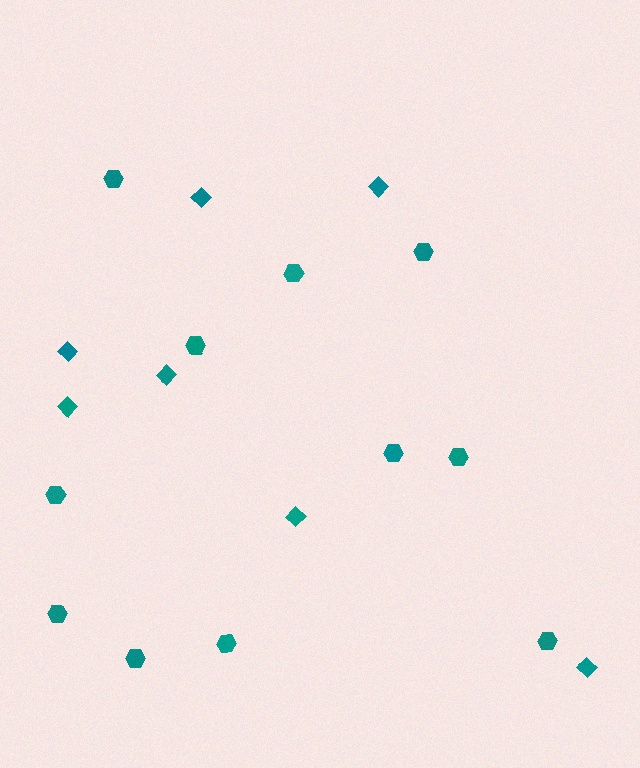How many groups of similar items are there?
There are 2 groups: one group of diamonds (7) and one group of hexagons (11).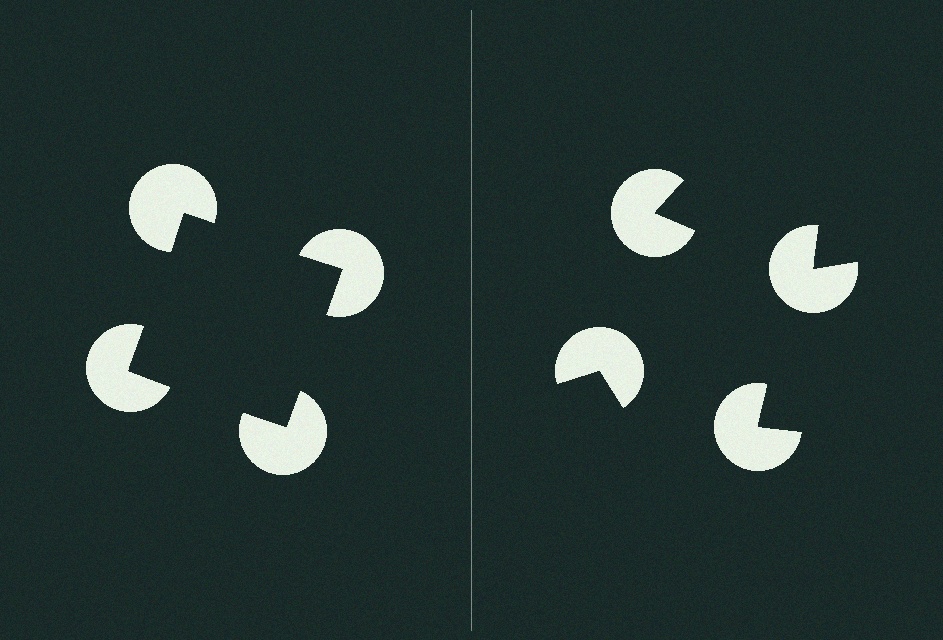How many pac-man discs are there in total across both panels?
8 — 4 on each side.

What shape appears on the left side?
An illusory square.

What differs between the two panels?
The pac-man discs are positioned identically on both sides; only the wedge orientations differ. On the left they align to a square; on the right they are misaligned.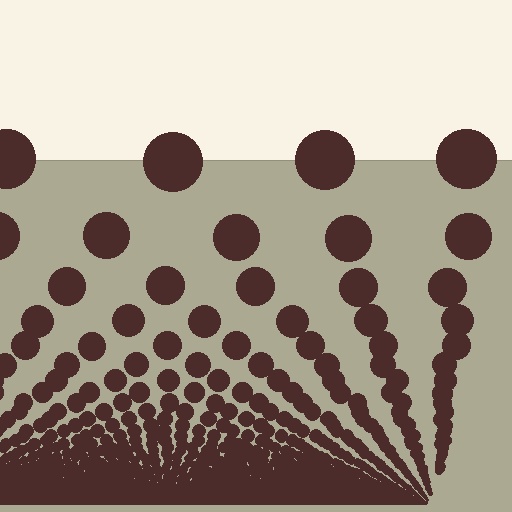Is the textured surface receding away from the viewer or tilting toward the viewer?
The surface appears to tilt toward the viewer. Texture elements get larger and sparser toward the top.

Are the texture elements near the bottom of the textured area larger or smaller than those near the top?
Smaller. The gradient is inverted — elements near the bottom are smaller and denser.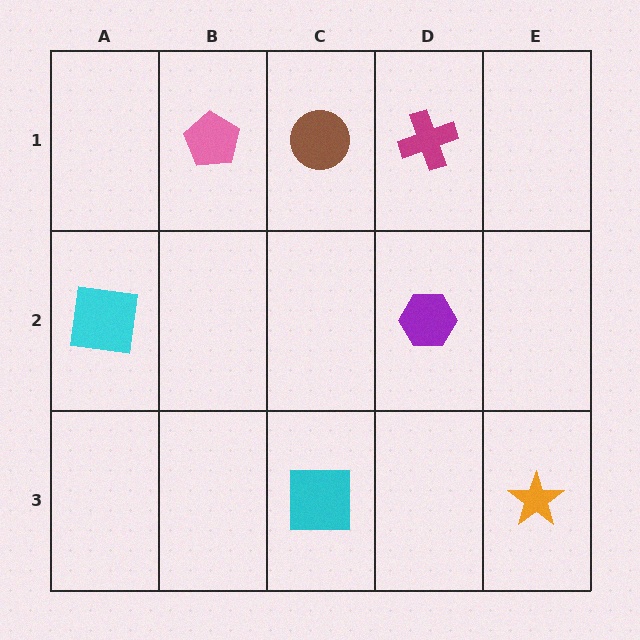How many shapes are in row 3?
2 shapes.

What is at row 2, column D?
A purple hexagon.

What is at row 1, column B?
A pink pentagon.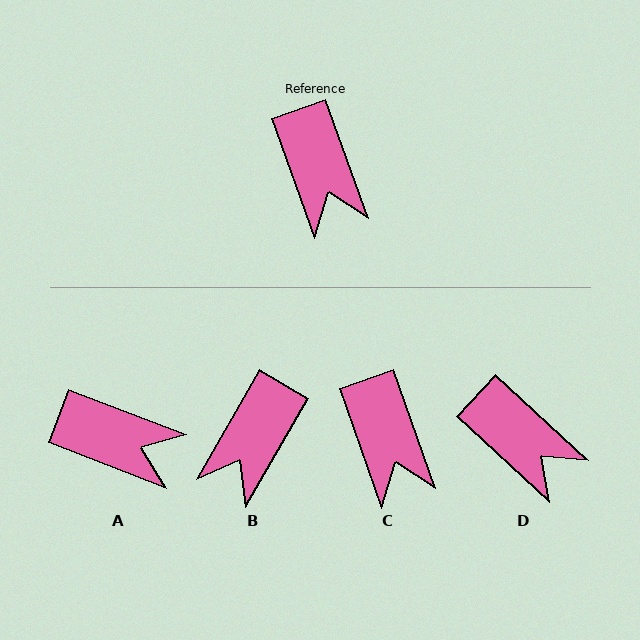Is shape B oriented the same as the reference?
No, it is off by about 49 degrees.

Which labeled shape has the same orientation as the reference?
C.